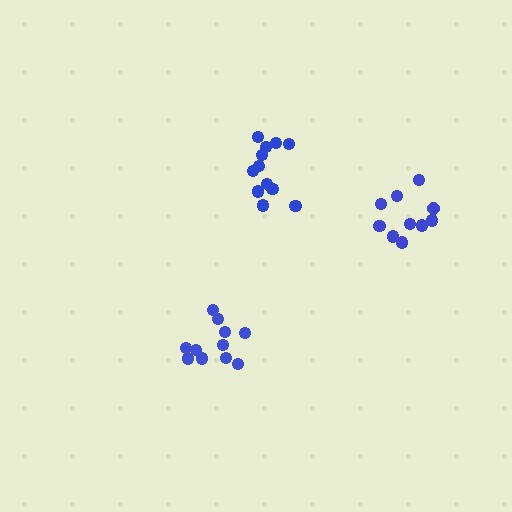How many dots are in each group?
Group 1: 10 dots, Group 2: 12 dots, Group 3: 11 dots (33 total).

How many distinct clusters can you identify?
There are 3 distinct clusters.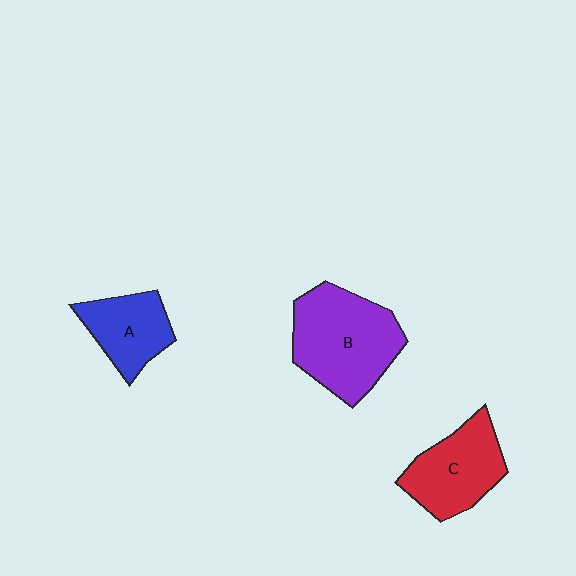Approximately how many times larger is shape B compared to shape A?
Approximately 1.7 times.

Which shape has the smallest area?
Shape A (blue).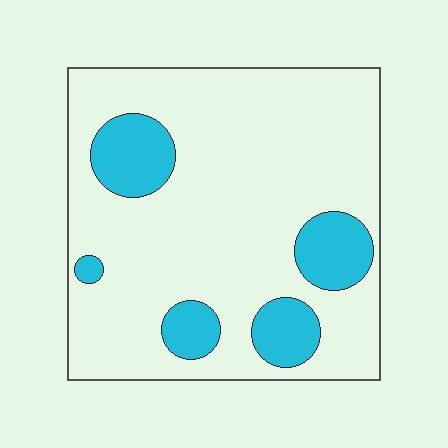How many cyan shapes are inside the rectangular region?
5.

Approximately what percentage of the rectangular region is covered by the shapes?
Approximately 20%.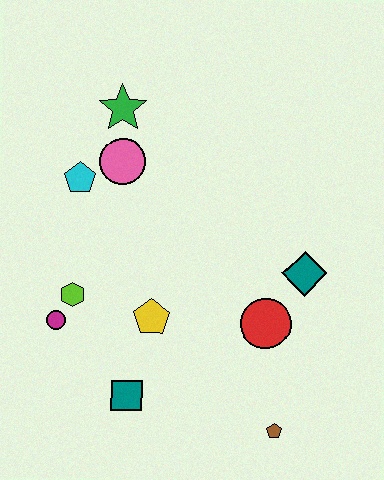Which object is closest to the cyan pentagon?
The pink circle is closest to the cyan pentagon.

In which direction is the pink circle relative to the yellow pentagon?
The pink circle is above the yellow pentagon.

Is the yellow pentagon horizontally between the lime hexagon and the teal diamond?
Yes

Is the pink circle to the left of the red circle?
Yes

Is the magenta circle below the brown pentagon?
No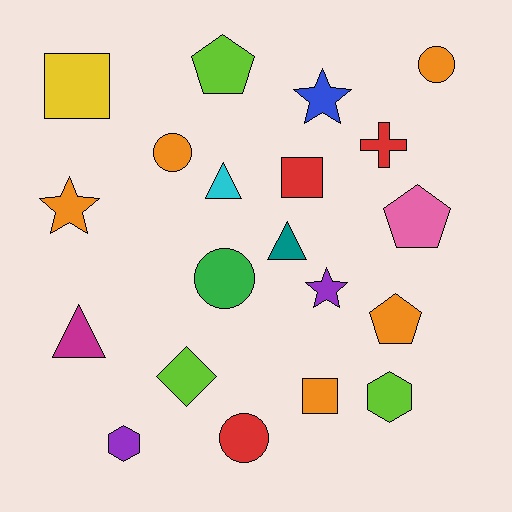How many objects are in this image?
There are 20 objects.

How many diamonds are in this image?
There is 1 diamond.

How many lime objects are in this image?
There are 3 lime objects.